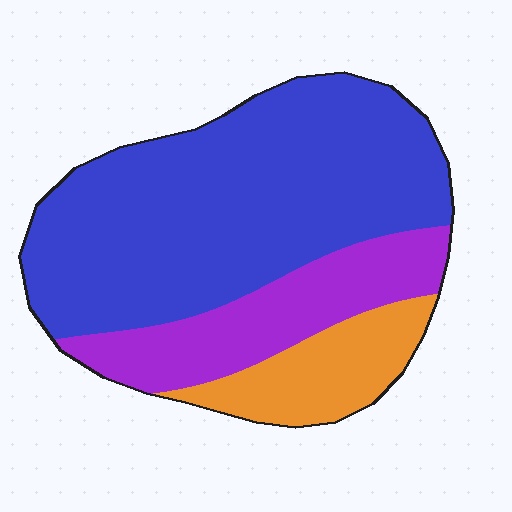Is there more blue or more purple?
Blue.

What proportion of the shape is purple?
Purple covers around 20% of the shape.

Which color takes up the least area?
Orange, at roughly 15%.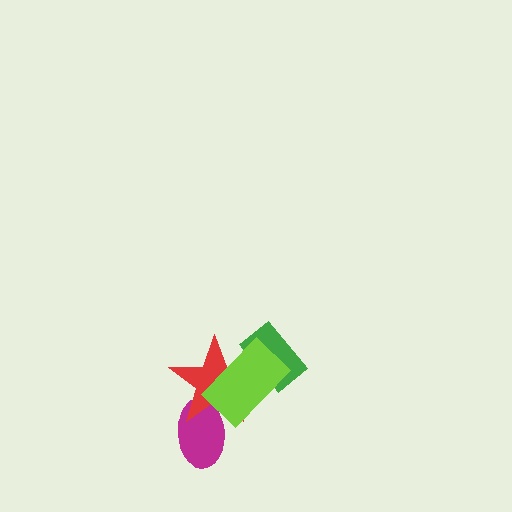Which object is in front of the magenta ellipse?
The red star is in front of the magenta ellipse.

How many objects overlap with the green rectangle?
2 objects overlap with the green rectangle.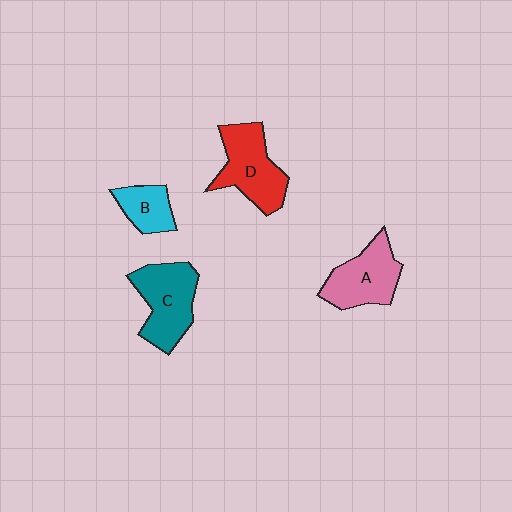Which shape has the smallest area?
Shape B (cyan).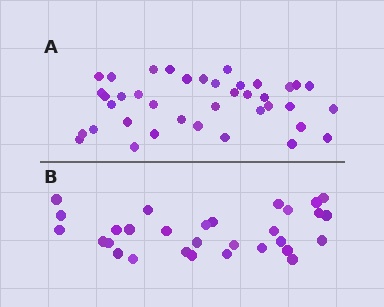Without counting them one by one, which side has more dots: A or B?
Region A (the top region) has more dots.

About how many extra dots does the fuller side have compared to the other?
Region A has roughly 8 or so more dots than region B.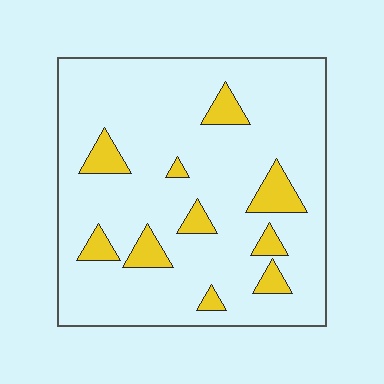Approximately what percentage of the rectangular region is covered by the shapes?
Approximately 15%.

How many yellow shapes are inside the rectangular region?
10.